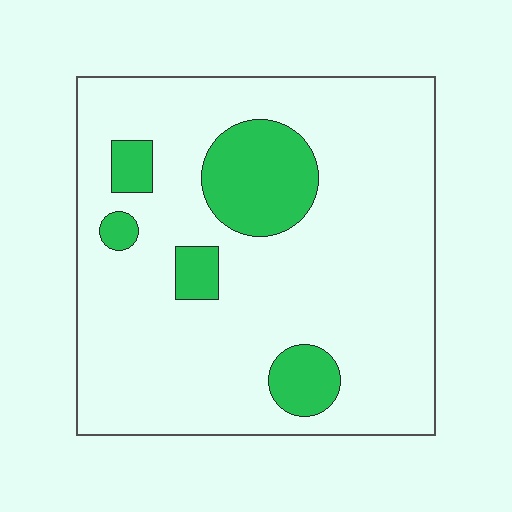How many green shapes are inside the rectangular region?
5.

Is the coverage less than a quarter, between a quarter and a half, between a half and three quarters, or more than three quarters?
Less than a quarter.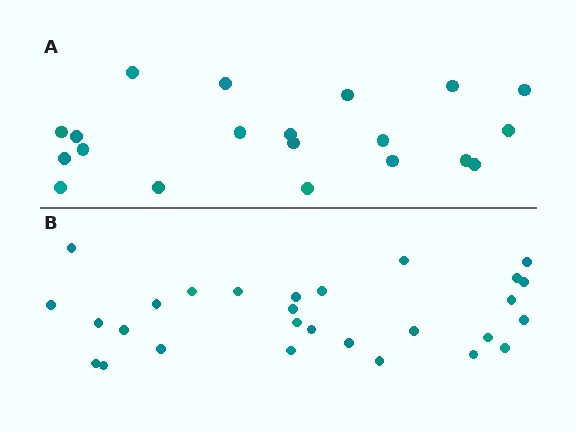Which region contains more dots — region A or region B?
Region B (the bottom region) has more dots.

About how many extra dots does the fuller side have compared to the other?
Region B has roughly 8 or so more dots than region A.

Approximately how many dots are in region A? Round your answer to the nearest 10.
About 20 dots.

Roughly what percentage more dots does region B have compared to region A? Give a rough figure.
About 40% more.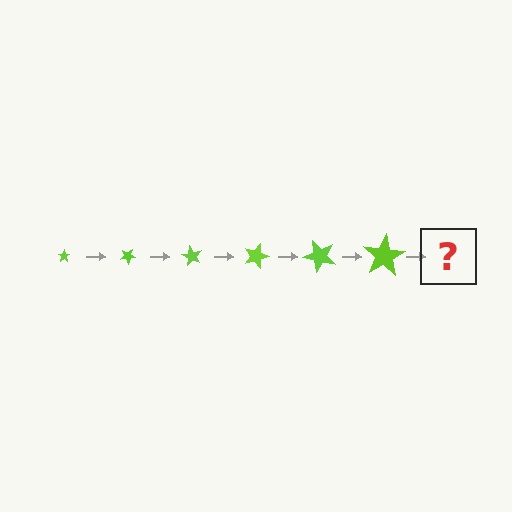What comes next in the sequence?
The next element should be a star, larger than the previous one and rotated 180 degrees from the start.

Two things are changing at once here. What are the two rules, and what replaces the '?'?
The two rules are that the star grows larger each step and it rotates 30 degrees each step. The '?' should be a star, larger than the previous one and rotated 180 degrees from the start.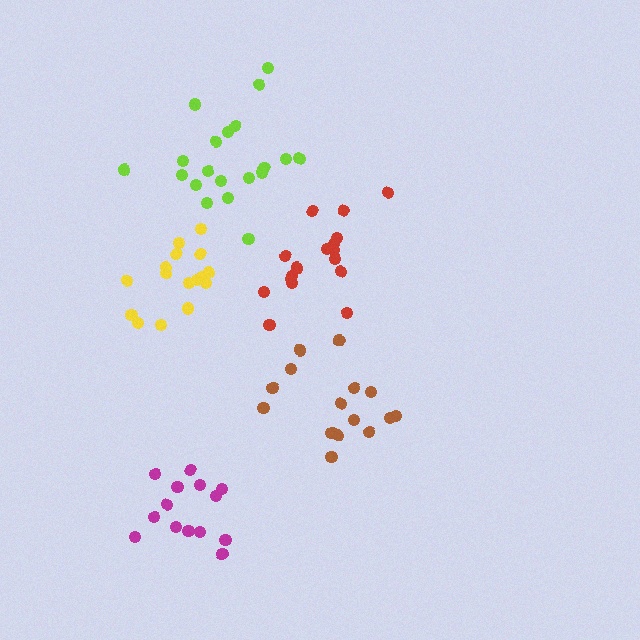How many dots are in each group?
Group 1: 17 dots, Group 2: 16 dots, Group 3: 20 dots, Group 4: 15 dots, Group 5: 14 dots (82 total).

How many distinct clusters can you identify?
There are 5 distinct clusters.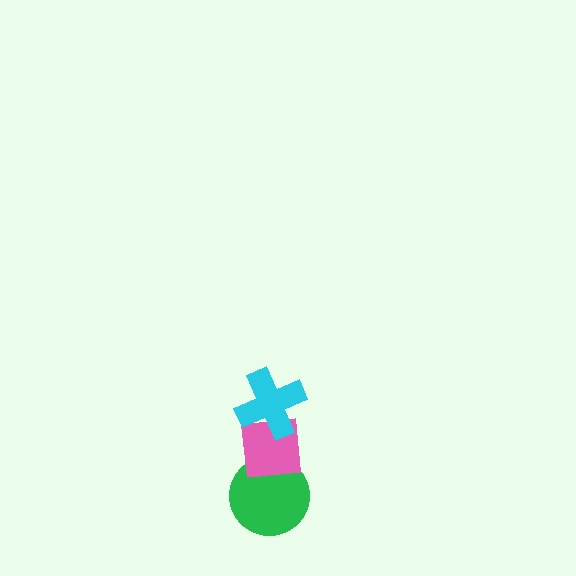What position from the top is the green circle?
The green circle is 3rd from the top.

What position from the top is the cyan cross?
The cyan cross is 1st from the top.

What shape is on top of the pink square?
The cyan cross is on top of the pink square.